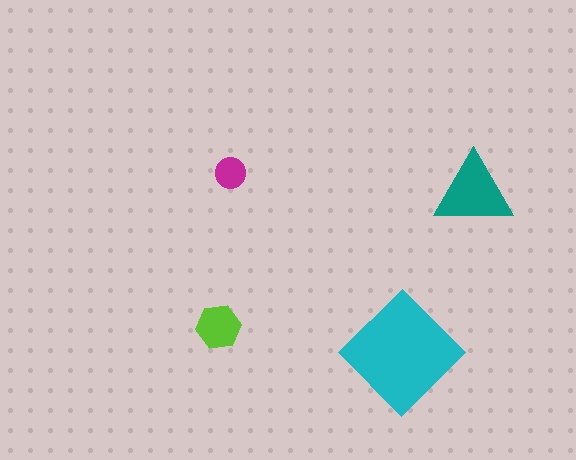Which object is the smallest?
The magenta circle.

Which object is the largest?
The cyan diamond.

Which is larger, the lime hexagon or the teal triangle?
The teal triangle.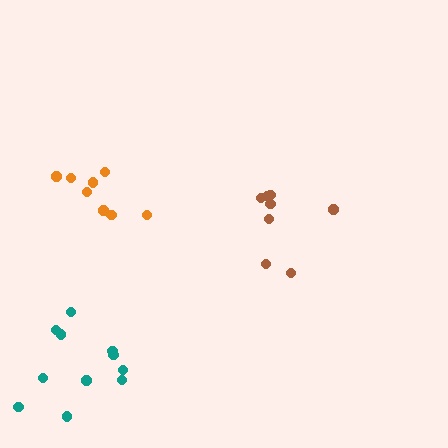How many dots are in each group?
Group 1: 8 dots, Group 2: 8 dots, Group 3: 11 dots (27 total).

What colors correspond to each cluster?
The clusters are colored: brown, orange, teal.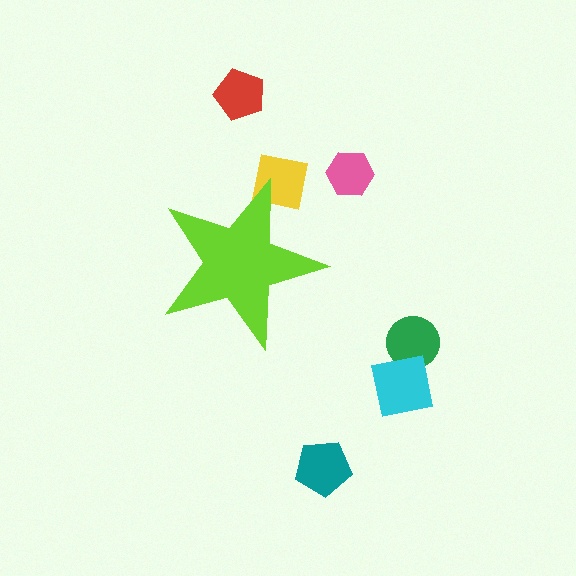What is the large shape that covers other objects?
A lime star.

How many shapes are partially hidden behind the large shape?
1 shape is partially hidden.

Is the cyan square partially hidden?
No, the cyan square is fully visible.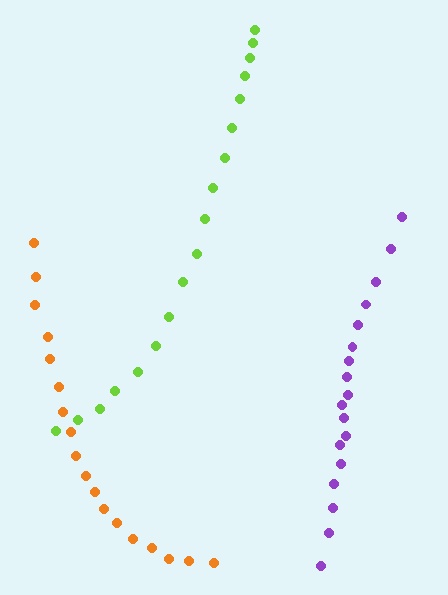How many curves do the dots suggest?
There are 3 distinct paths.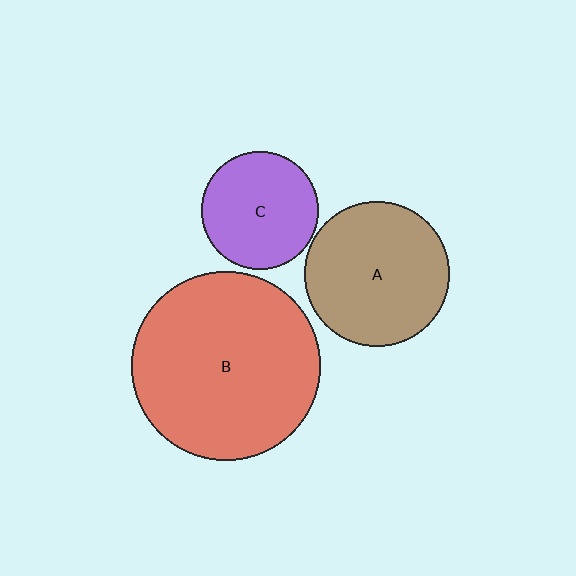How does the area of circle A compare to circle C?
Approximately 1.5 times.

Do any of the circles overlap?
No, none of the circles overlap.